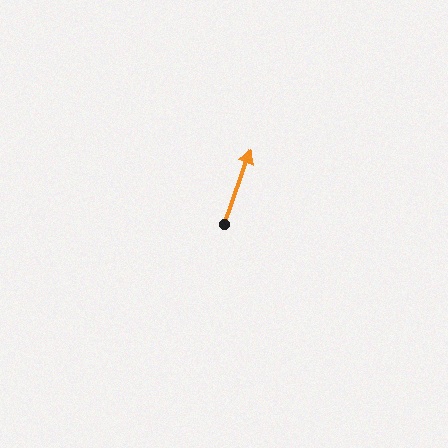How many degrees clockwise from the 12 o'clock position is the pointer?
Approximately 20 degrees.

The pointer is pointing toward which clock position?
Roughly 1 o'clock.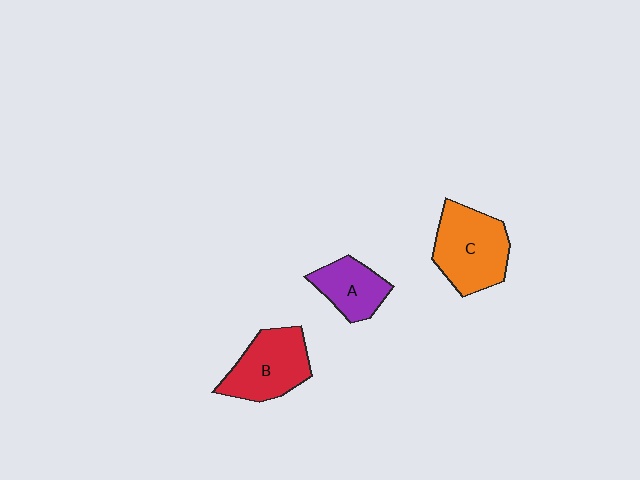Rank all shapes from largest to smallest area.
From largest to smallest: C (orange), B (red), A (purple).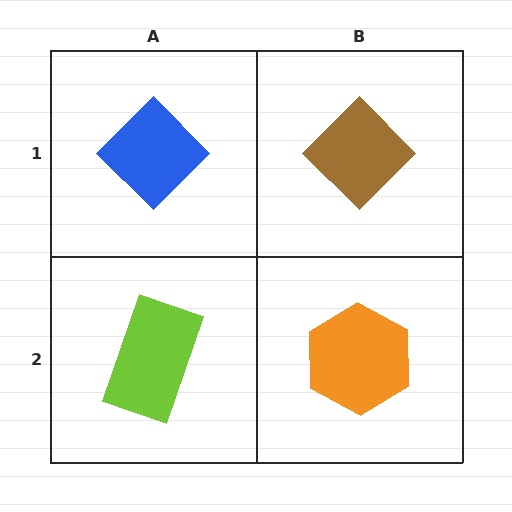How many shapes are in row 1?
2 shapes.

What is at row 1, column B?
A brown diamond.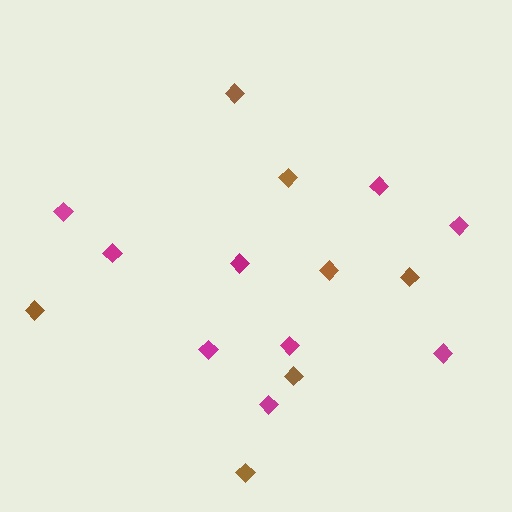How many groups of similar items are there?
There are 2 groups: one group of magenta diamonds (9) and one group of brown diamonds (7).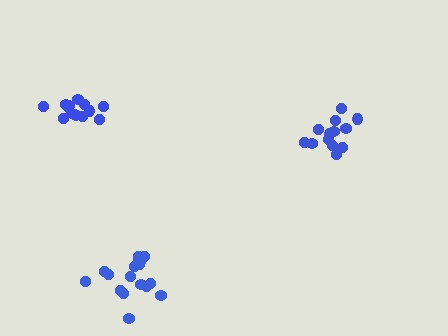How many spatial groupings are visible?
There are 3 spatial groupings.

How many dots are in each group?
Group 1: 13 dots, Group 2: 17 dots, Group 3: 14 dots (44 total).